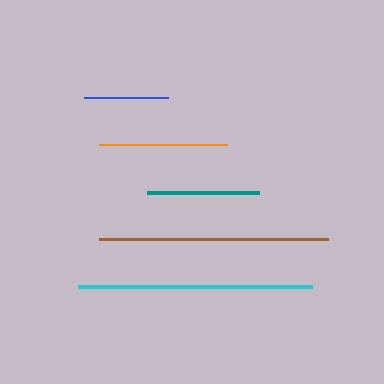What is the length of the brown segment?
The brown segment is approximately 229 pixels long.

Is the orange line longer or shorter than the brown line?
The brown line is longer than the orange line.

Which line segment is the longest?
The cyan line is the longest at approximately 233 pixels.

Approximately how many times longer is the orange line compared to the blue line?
The orange line is approximately 1.5 times the length of the blue line.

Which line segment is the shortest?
The blue line is the shortest at approximately 85 pixels.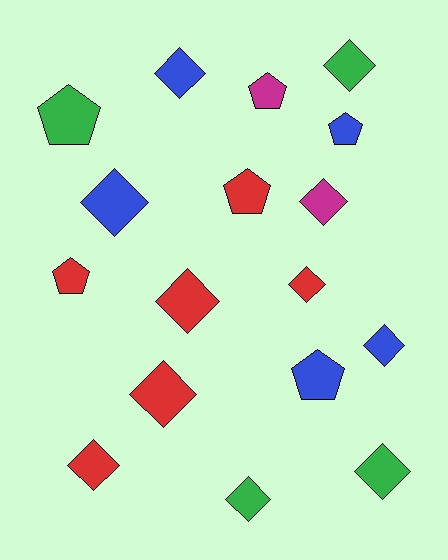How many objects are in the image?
There are 17 objects.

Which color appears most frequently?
Red, with 6 objects.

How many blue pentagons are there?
There are 2 blue pentagons.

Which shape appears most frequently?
Diamond, with 11 objects.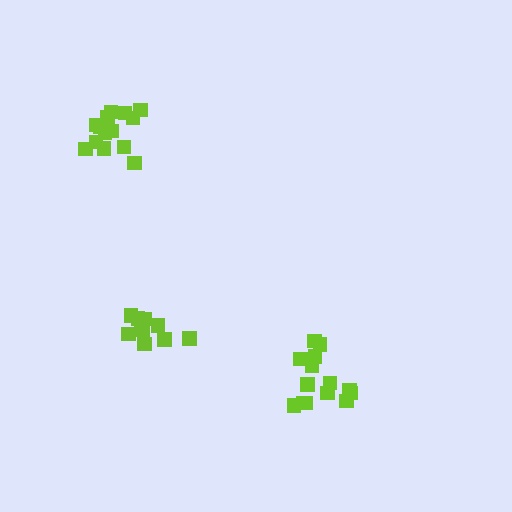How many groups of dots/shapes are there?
There are 3 groups.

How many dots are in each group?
Group 1: 10 dots, Group 2: 14 dots, Group 3: 14 dots (38 total).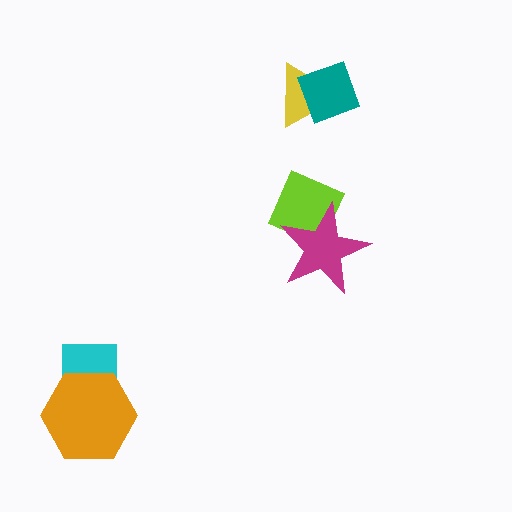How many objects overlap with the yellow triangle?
1 object overlaps with the yellow triangle.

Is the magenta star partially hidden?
No, no other shape covers it.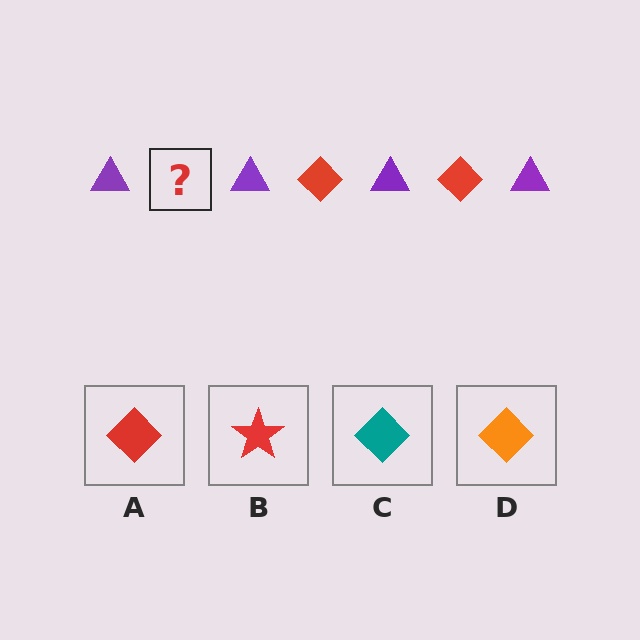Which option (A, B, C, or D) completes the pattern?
A.